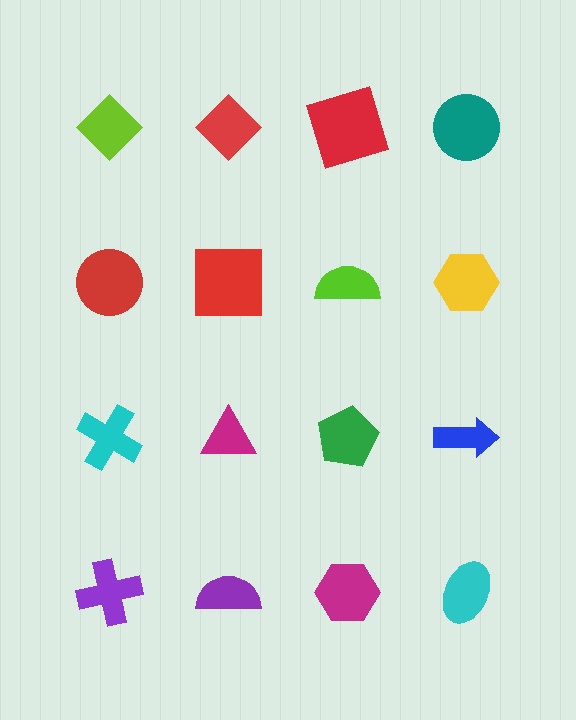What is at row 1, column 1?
A lime diamond.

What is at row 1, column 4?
A teal circle.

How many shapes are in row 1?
4 shapes.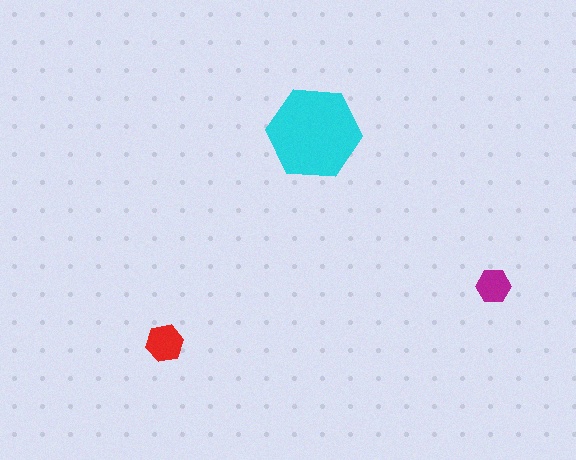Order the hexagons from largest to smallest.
the cyan one, the red one, the magenta one.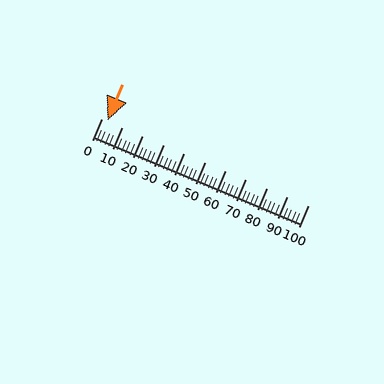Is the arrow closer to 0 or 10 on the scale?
The arrow is closer to 0.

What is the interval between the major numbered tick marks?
The major tick marks are spaced 10 units apart.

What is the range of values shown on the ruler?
The ruler shows values from 0 to 100.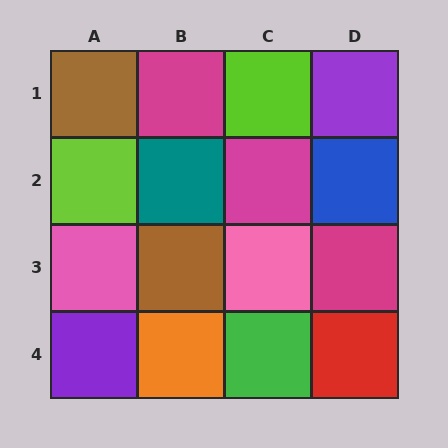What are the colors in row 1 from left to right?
Brown, magenta, lime, purple.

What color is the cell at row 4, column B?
Orange.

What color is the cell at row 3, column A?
Pink.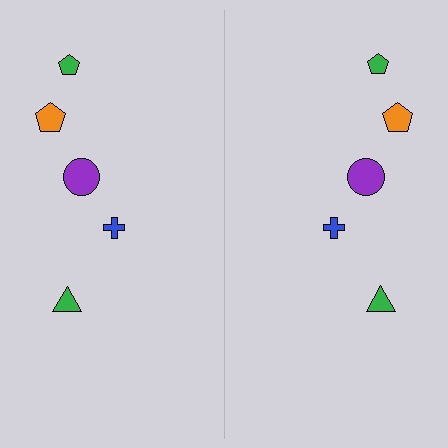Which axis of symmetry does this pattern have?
The pattern has a vertical axis of symmetry running through the center of the image.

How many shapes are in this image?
There are 10 shapes in this image.